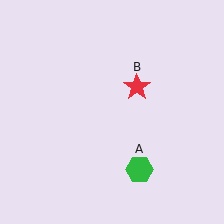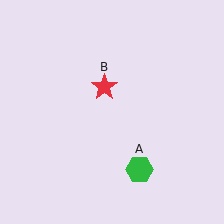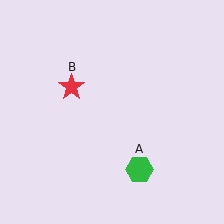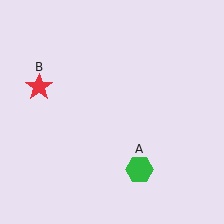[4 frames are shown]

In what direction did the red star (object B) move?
The red star (object B) moved left.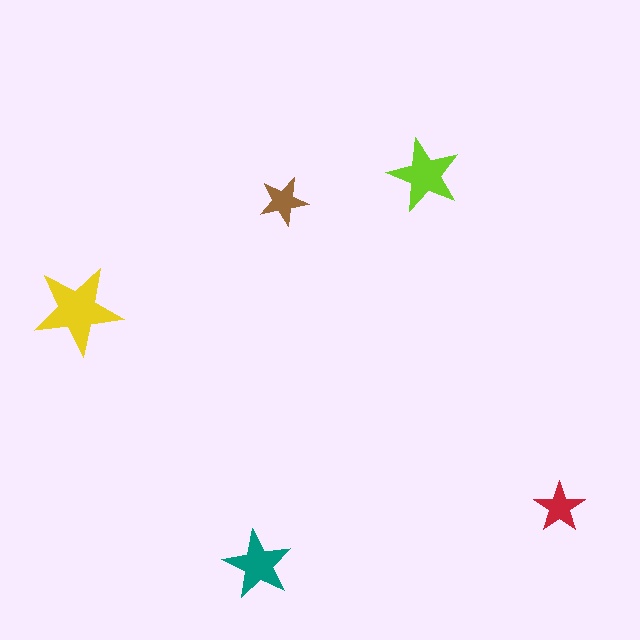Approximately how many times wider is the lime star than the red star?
About 1.5 times wider.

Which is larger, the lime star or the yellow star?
The yellow one.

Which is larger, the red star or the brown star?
The red one.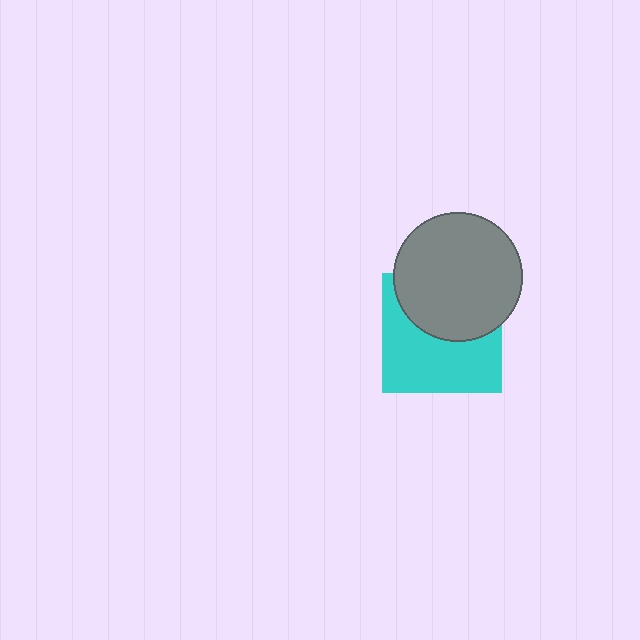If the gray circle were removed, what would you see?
You would see the complete cyan square.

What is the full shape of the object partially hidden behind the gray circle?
The partially hidden object is a cyan square.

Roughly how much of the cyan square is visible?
About half of it is visible (roughly 56%).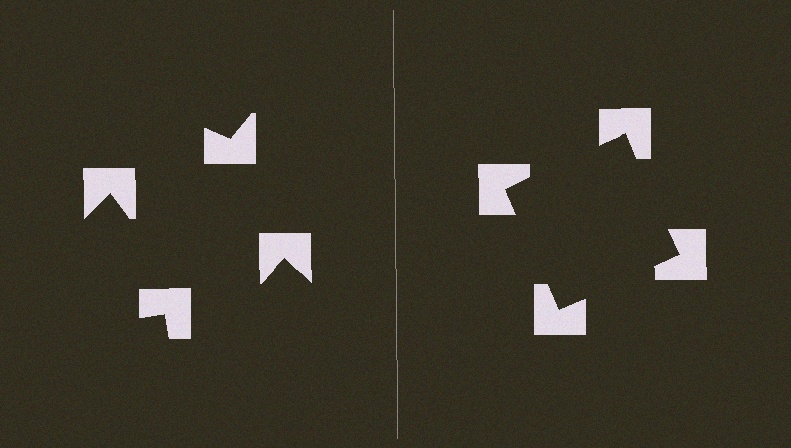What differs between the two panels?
The notched squares are positioned identically on both sides; only the wedge orientations differ. On the right they align to a square; on the left they are misaligned.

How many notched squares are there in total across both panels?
8 — 4 on each side.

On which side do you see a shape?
An illusory square appears on the right side. On the left side the wedge cuts are rotated, so no coherent shape forms.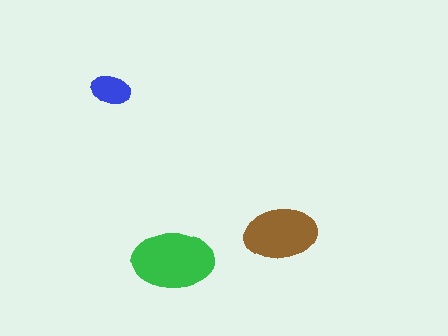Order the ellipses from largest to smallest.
the green one, the brown one, the blue one.